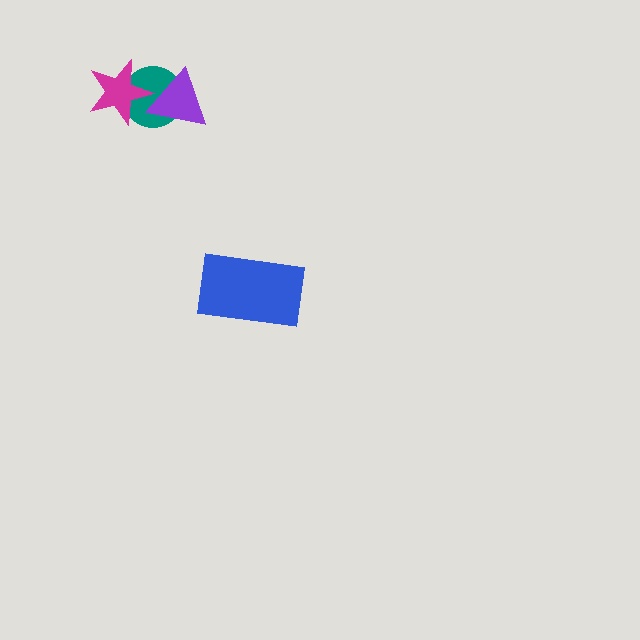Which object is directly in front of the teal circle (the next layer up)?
The purple triangle is directly in front of the teal circle.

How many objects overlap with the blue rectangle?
0 objects overlap with the blue rectangle.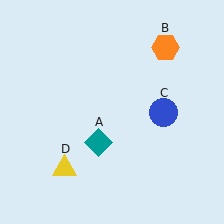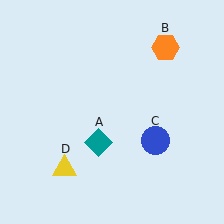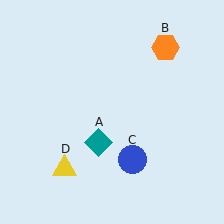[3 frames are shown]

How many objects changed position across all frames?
1 object changed position: blue circle (object C).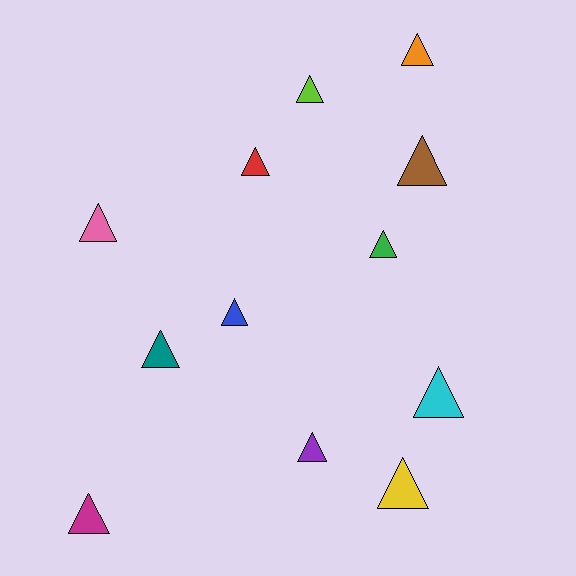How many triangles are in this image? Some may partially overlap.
There are 12 triangles.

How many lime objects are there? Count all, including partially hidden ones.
There is 1 lime object.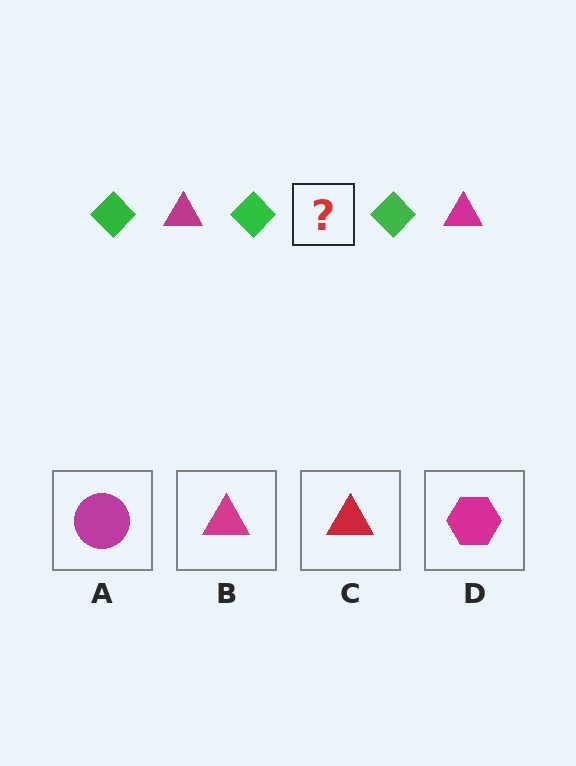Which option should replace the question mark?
Option B.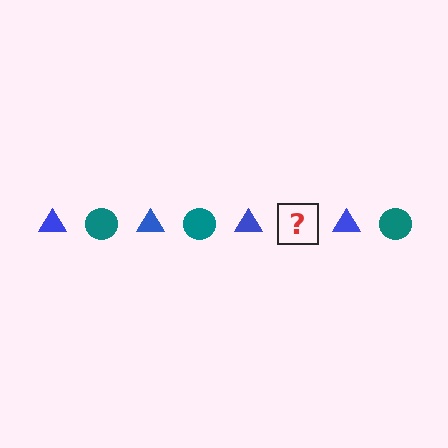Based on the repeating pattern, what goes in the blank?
The blank should be a teal circle.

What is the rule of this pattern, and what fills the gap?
The rule is that the pattern alternates between blue triangle and teal circle. The gap should be filled with a teal circle.